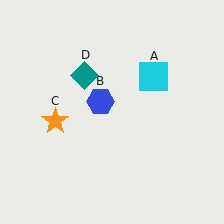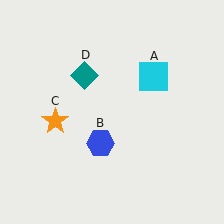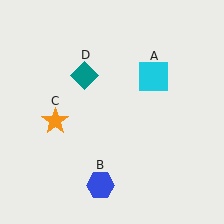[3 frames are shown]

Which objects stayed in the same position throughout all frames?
Cyan square (object A) and orange star (object C) and teal diamond (object D) remained stationary.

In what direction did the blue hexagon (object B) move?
The blue hexagon (object B) moved down.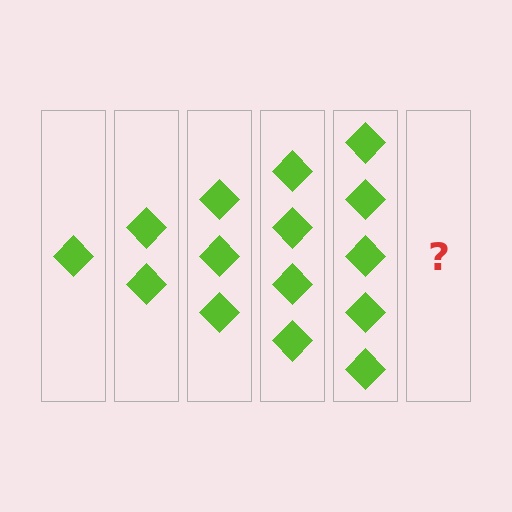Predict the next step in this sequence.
The next step is 6 diamonds.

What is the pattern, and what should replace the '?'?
The pattern is that each step adds one more diamond. The '?' should be 6 diamonds.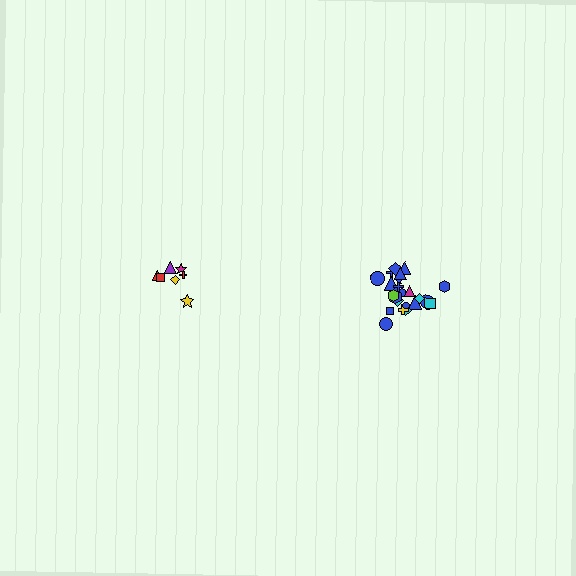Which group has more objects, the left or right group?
The right group.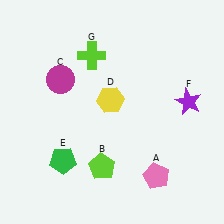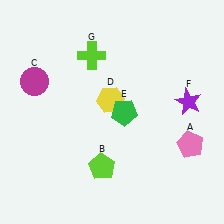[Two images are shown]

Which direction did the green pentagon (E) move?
The green pentagon (E) moved right.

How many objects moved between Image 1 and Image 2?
3 objects moved between the two images.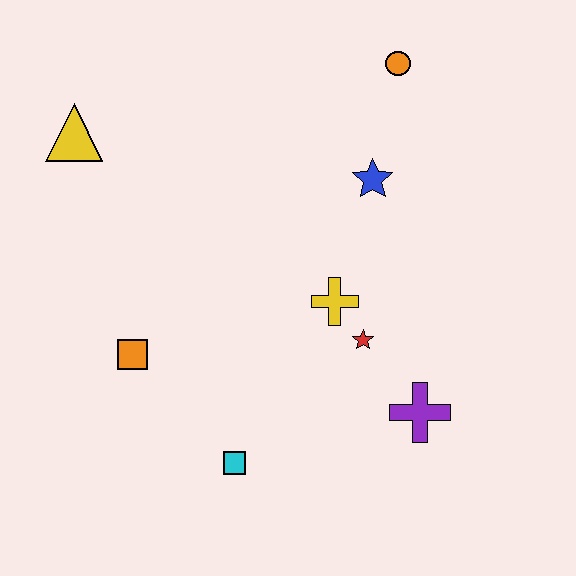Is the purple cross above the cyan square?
Yes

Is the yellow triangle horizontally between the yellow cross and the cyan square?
No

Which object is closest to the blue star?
The orange circle is closest to the blue star.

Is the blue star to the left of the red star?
No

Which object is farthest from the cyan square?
The orange circle is farthest from the cyan square.